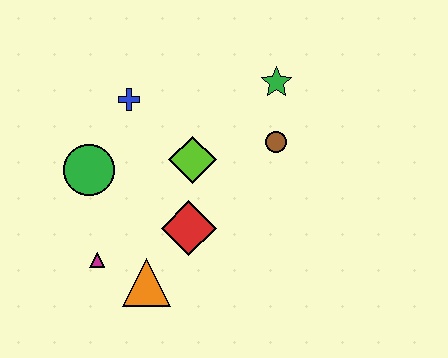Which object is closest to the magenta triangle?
The orange triangle is closest to the magenta triangle.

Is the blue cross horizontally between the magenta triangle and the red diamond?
Yes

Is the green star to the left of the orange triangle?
No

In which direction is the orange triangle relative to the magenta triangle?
The orange triangle is to the right of the magenta triangle.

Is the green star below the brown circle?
No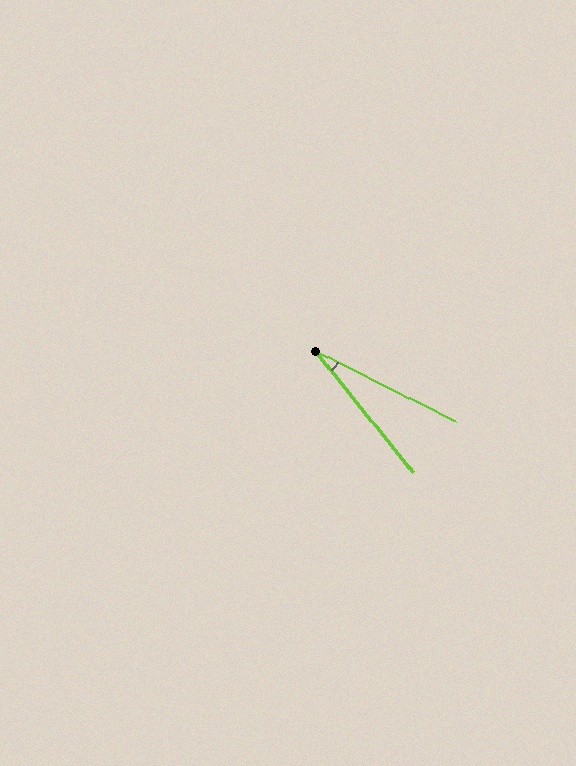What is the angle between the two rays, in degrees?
Approximately 25 degrees.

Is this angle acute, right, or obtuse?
It is acute.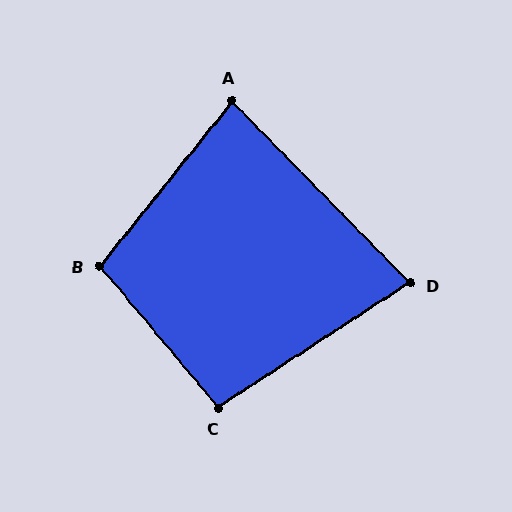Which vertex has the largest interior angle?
B, at approximately 101 degrees.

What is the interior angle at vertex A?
Approximately 83 degrees (acute).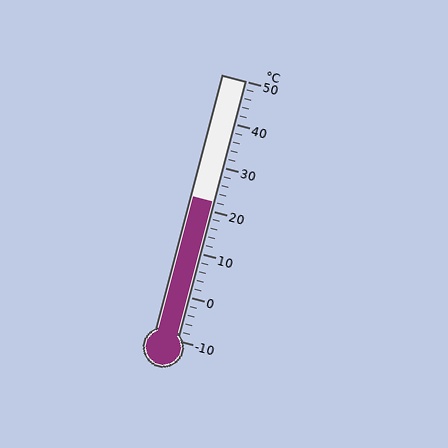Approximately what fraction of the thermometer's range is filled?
The thermometer is filled to approximately 55% of its range.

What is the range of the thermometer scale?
The thermometer scale ranges from -10°C to 50°C.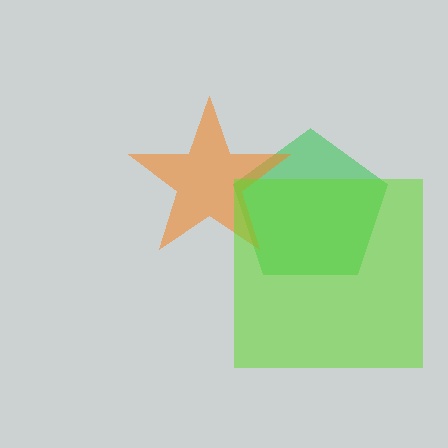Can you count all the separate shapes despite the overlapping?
Yes, there are 3 separate shapes.